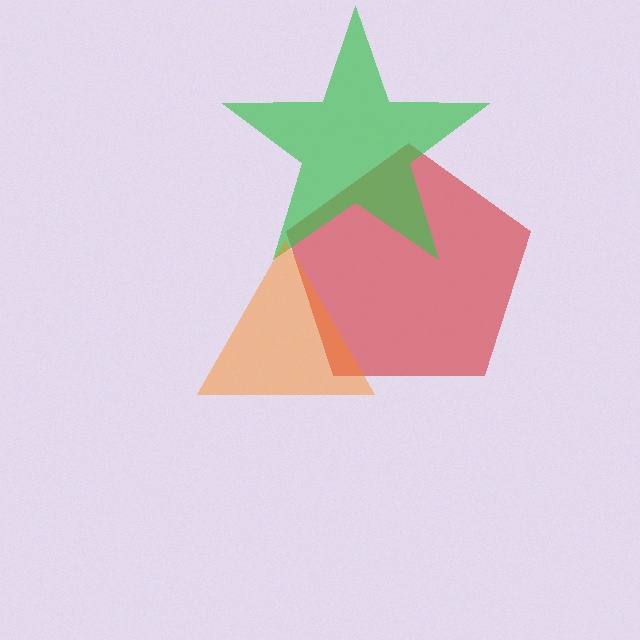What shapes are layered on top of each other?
The layered shapes are: a red pentagon, a green star, an orange triangle.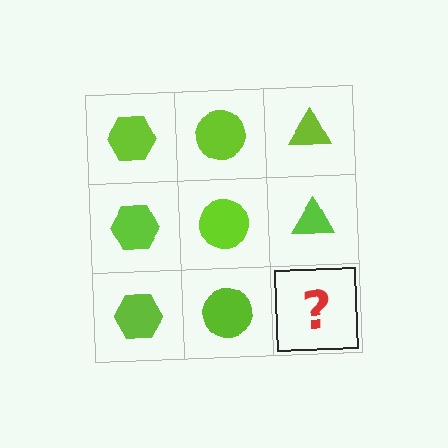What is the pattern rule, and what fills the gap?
The rule is that each column has a consistent shape. The gap should be filled with a lime triangle.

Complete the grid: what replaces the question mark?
The question mark should be replaced with a lime triangle.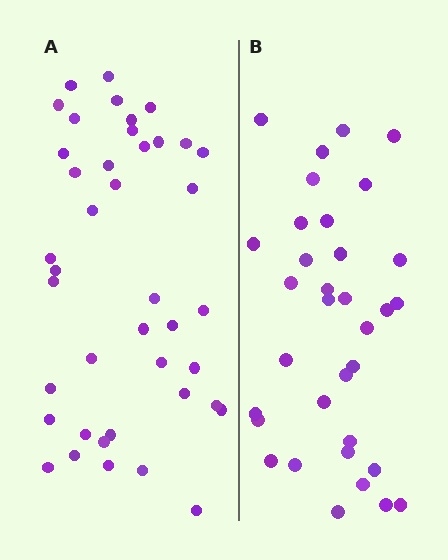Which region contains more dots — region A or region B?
Region A (the left region) has more dots.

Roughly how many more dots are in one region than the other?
Region A has roughly 8 or so more dots than region B.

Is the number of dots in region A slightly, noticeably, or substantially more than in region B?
Region A has only slightly more — the two regions are fairly close. The ratio is roughly 1.2 to 1.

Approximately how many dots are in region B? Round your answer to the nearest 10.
About 30 dots. (The exact count is 34, which rounds to 30.)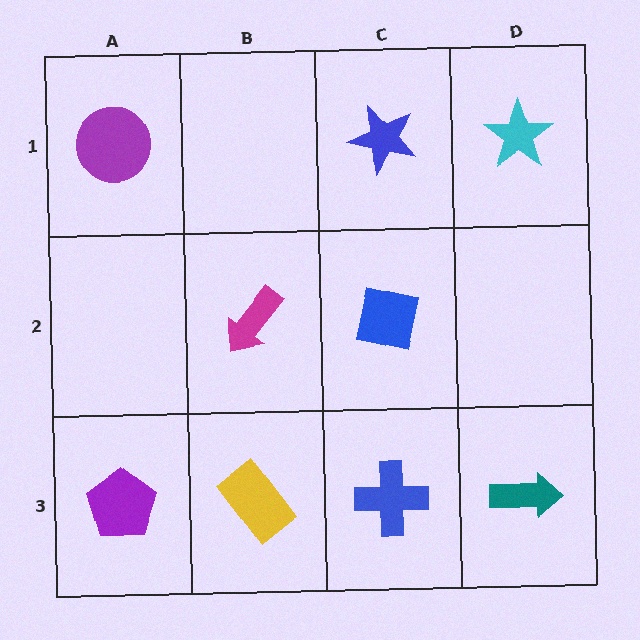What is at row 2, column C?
A blue square.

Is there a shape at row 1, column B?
No, that cell is empty.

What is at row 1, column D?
A cyan star.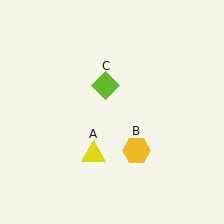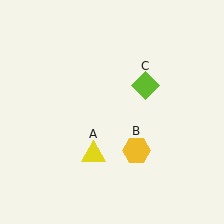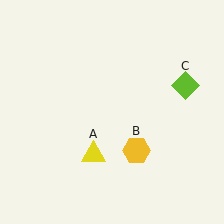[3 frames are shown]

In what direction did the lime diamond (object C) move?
The lime diamond (object C) moved right.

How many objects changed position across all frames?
1 object changed position: lime diamond (object C).